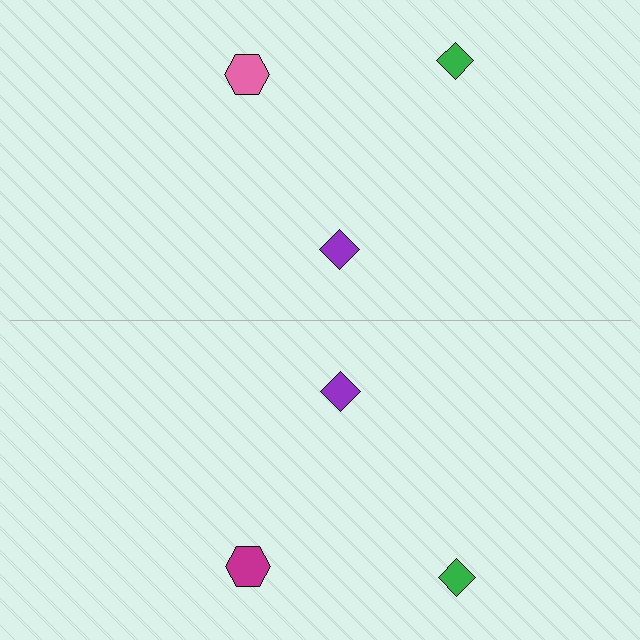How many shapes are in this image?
There are 6 shapes in this image.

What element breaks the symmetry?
The magenta hexagon on the bottom side breaks the symmetry — its mirror counterpart is pink.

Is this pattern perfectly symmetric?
No, the pattern is not perfectly symmetric. The magenta hexagon on the bottom side breaks the symmetry — its mirror counterpart is pink.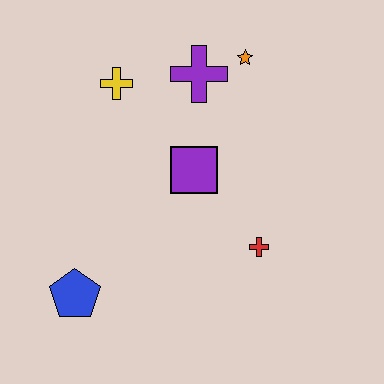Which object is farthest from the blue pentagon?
The orange star is farthest from the blue pentagon.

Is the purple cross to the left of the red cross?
Yes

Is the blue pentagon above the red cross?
No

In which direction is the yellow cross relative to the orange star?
The yellow cross is to the left of the orange star.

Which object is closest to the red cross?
The purple square is closest to the red cross.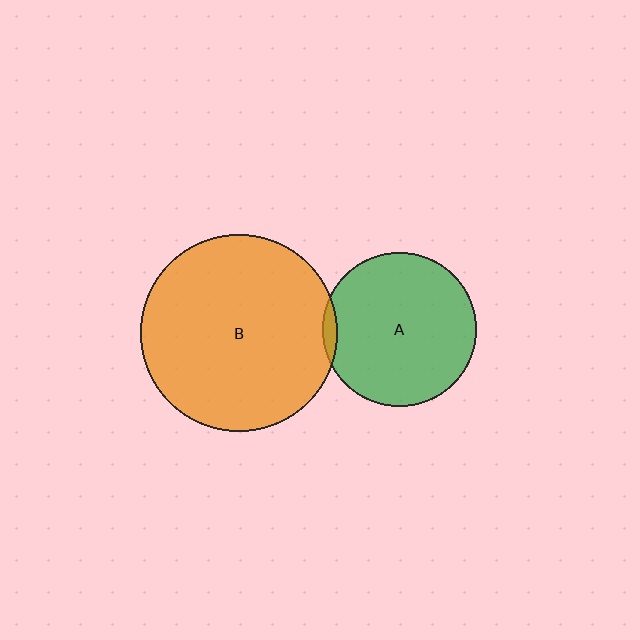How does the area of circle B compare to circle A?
Approximately 1.6 times.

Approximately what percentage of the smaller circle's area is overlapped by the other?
Approximately 5%.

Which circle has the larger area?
Circle B (orange).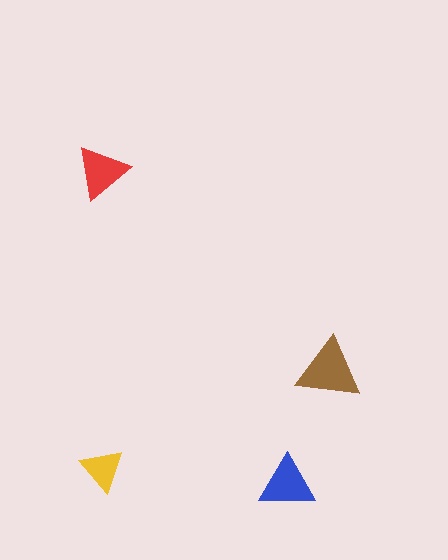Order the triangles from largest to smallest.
the brown one, the blue one, the red one, the yellow one.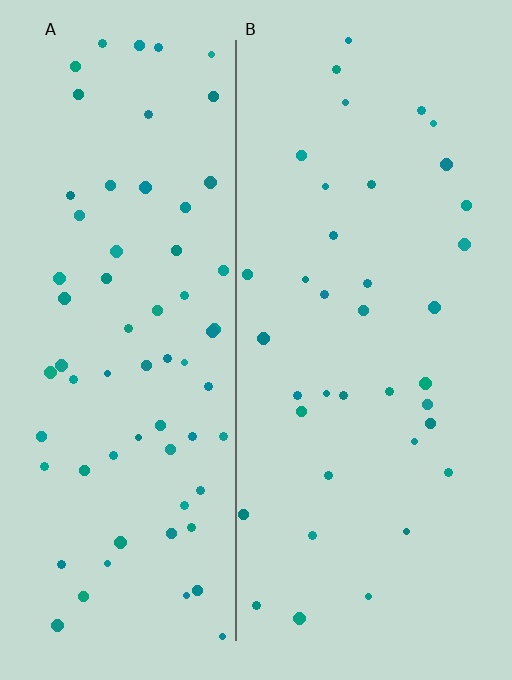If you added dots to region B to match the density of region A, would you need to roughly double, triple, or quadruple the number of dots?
Approximately double.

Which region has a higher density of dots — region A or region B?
A (the left).